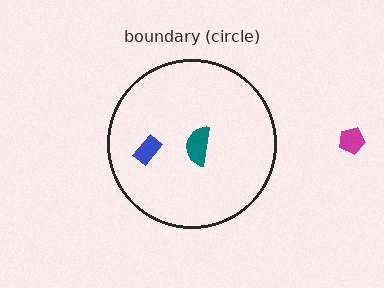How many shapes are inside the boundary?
2 inside, 1 outside.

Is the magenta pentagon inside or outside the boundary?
Outside.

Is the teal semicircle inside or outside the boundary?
Inside.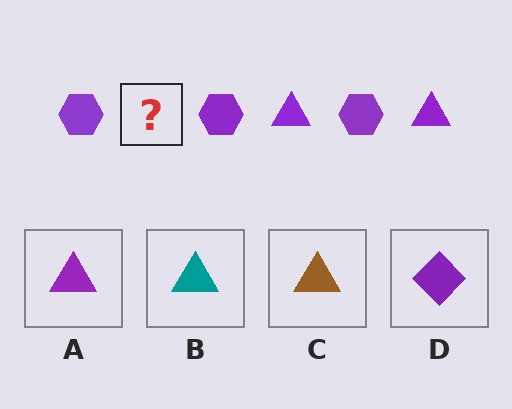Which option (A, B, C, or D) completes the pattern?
A.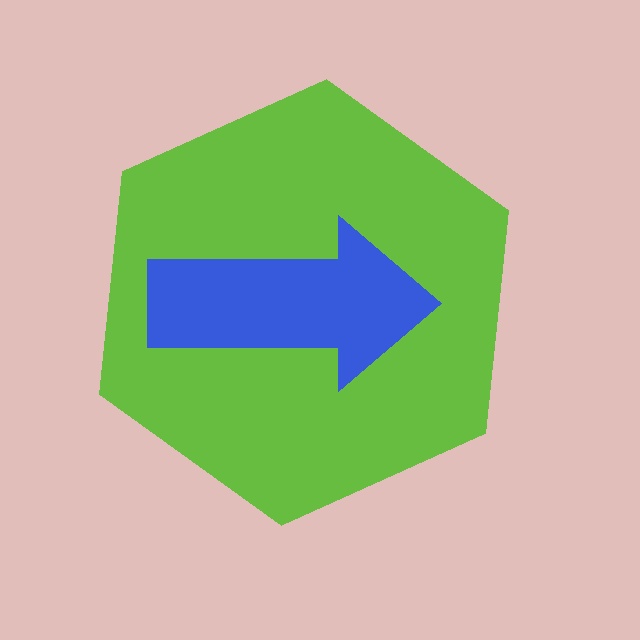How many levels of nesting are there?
2.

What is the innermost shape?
The blue arrow.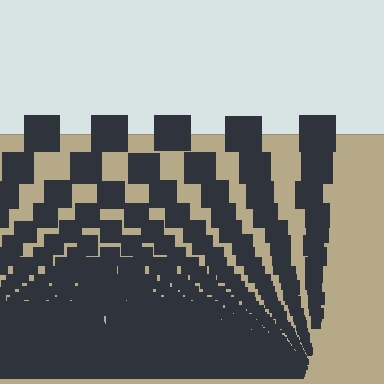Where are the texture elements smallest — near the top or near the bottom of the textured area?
Near the bottom.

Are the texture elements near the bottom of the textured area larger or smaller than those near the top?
Smaller. The gradient is inverted — elements near the bottom are smaller and denser.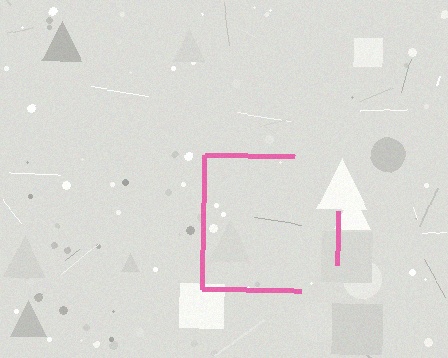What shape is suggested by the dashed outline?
The dashed outline suggests a square.